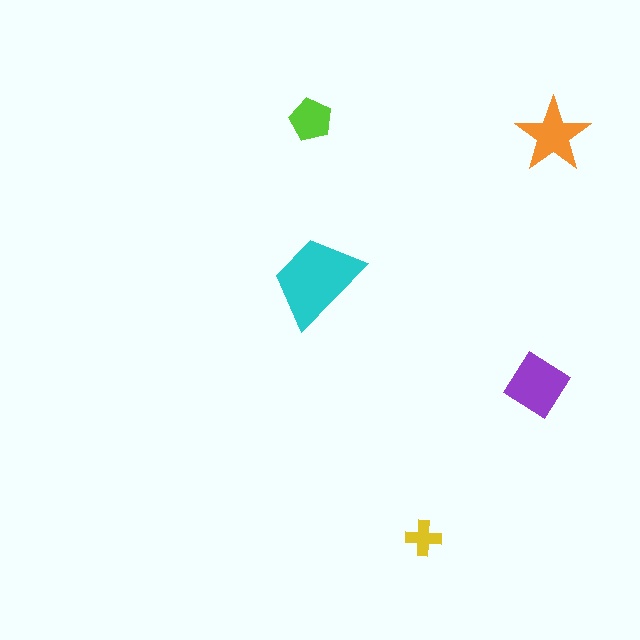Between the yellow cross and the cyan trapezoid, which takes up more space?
The cyan trapezoid.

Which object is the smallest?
The yellow cross.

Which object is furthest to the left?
The lime pentagon is leftmost.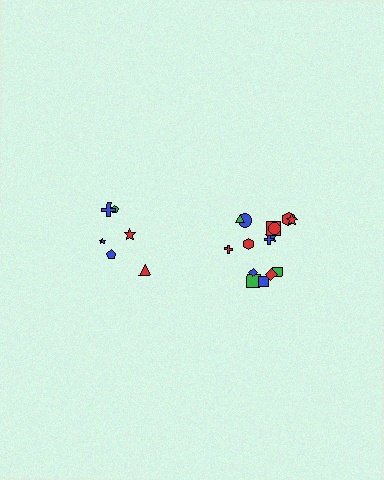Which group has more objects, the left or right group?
The right group.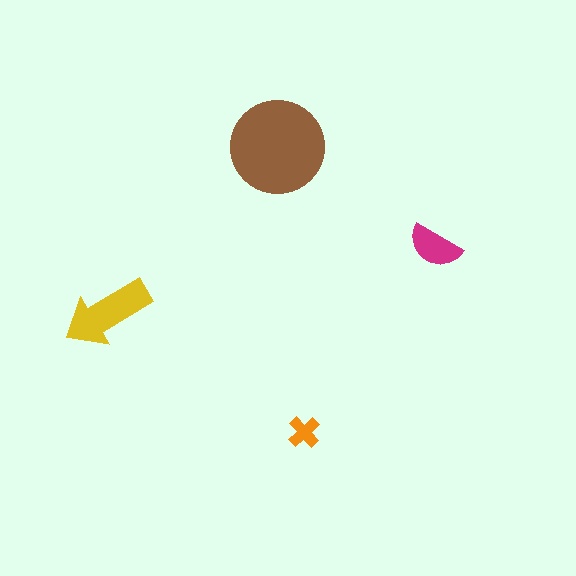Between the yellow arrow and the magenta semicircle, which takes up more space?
The yellow arrow.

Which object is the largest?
The brown circle.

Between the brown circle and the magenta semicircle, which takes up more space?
The brown circle.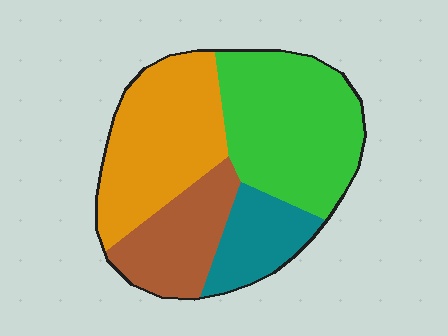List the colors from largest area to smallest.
From largest to smallest: green, orange, brown, teal.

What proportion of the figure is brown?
Brown covers about 20% of the figure.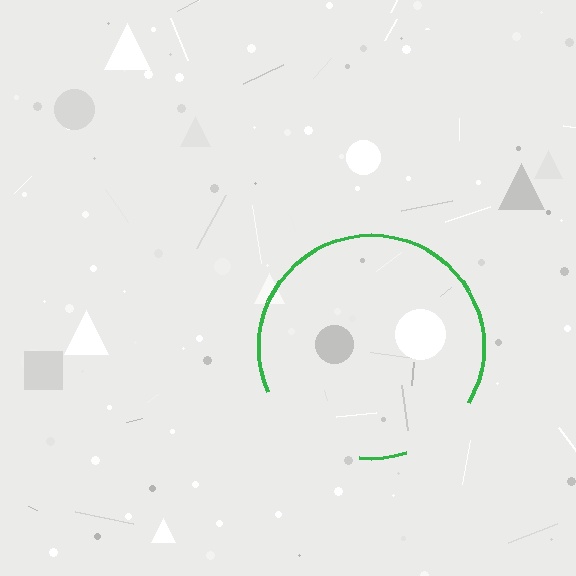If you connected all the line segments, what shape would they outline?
They would outline a circle.